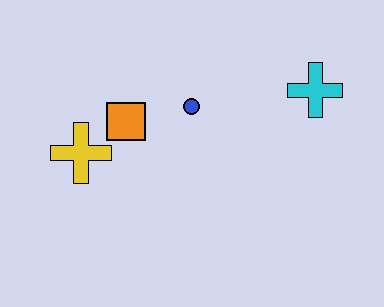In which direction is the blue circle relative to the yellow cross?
The blue circle is to the right of the yellow cross.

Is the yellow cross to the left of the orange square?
Yes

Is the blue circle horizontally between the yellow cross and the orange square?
No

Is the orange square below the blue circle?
Yes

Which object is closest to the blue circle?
The orange square is closest to the blue circle.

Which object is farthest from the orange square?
The cyan cross is farthest from the orange square.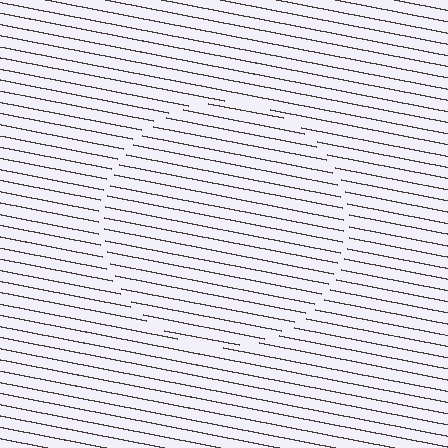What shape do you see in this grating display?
An illusory circle. The interior of the shape contains the same grating, shifted by half a period — the contour is defined by the phase discontinuity where line-ends from the inner and outer gratings abut.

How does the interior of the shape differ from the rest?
The interior of the shape contains the same grating, shifted by half a period — the contour is defined by the phase discontinuity where line-ends from the inner and outer gratings abut.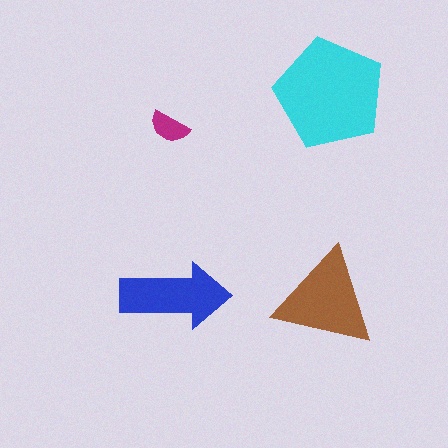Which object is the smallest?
The magenta semicircle.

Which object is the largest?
The cyan pentagon.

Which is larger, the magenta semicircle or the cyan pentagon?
The cyan pentagon.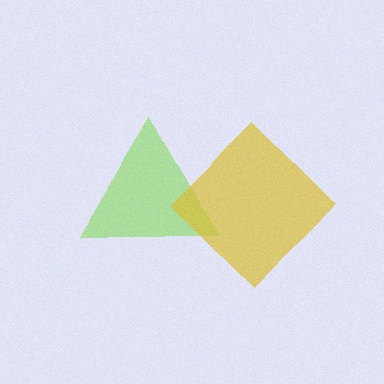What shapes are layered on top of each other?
The layered shapes are: a lime triangle, a yellow diamond.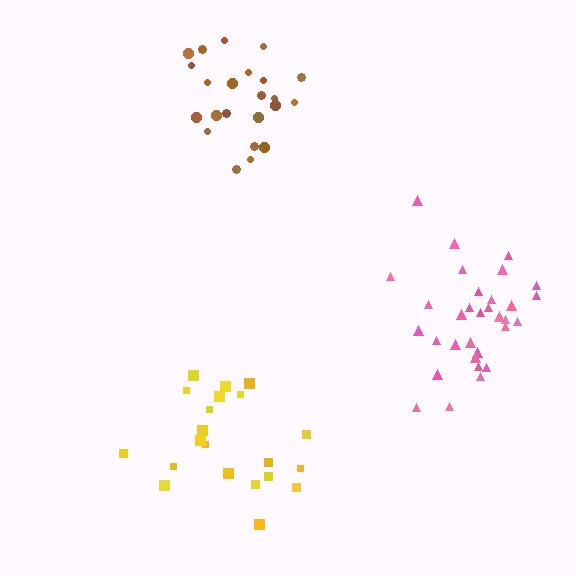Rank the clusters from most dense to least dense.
pink, brown, yellow.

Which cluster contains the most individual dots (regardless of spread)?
Pink (32).